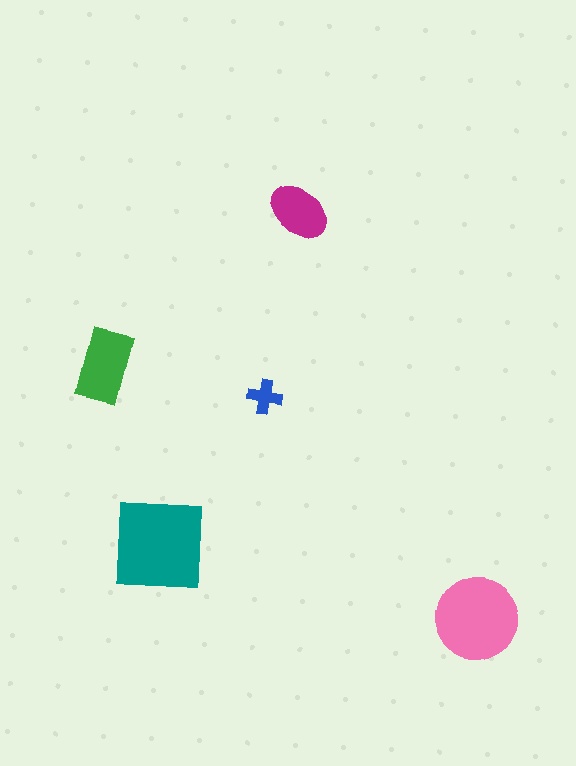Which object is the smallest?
The blue cross.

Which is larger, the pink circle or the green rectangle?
The pink circle.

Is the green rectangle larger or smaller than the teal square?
Smaller.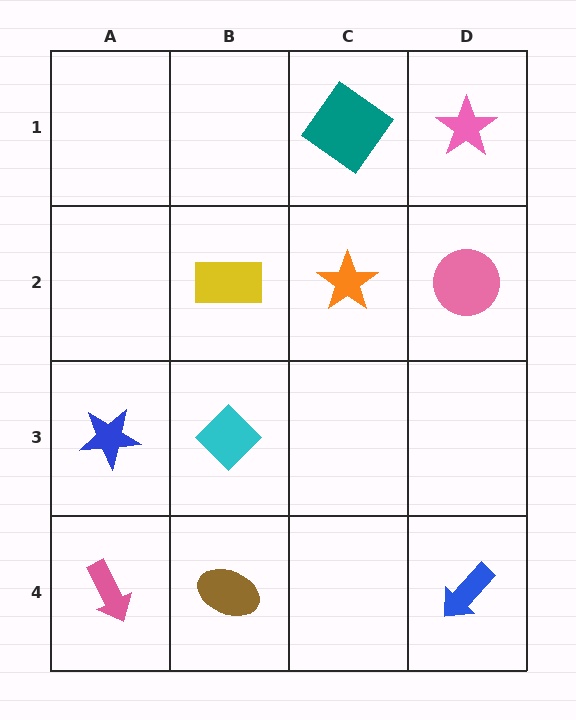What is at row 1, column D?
A pink star.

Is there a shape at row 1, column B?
No, that cell is empty.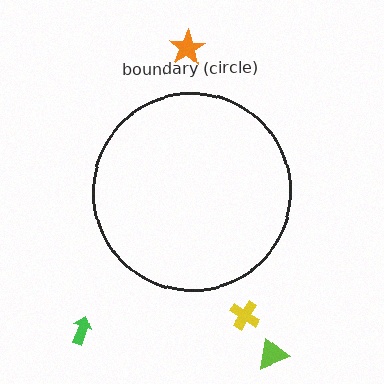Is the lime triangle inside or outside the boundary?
Outside.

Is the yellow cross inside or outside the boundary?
Outside.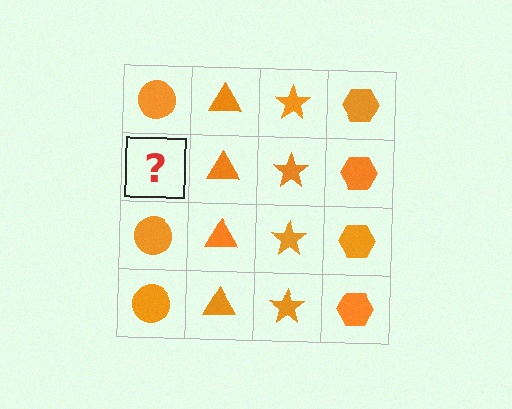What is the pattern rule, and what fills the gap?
The rule is that each column has a consistent shape. The gap should be filled with an orange circle.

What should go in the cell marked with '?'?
The missing cell should contain an orange circle.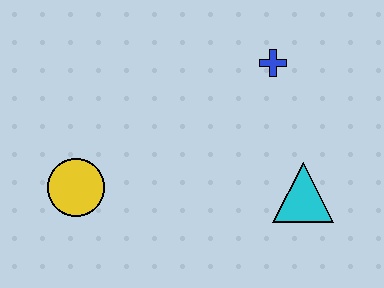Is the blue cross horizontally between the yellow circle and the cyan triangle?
Yes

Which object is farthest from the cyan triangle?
The yellow circle is farthest from the cyan triangle.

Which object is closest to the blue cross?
The cyan triangle is closest to the blue cross.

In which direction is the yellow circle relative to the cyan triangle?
The yellow circle is to the left of the cyan triangle.